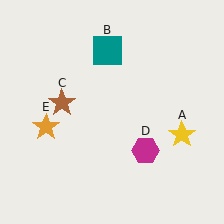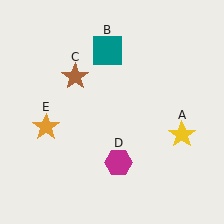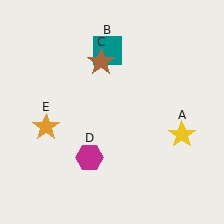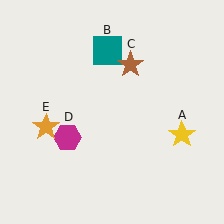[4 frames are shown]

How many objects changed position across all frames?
2 objects changed position: brown star (object C), magenta hexagon (object D).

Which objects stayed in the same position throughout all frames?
Yellow star (object A) and teal square (object B) and orange star (object E) remained stationary.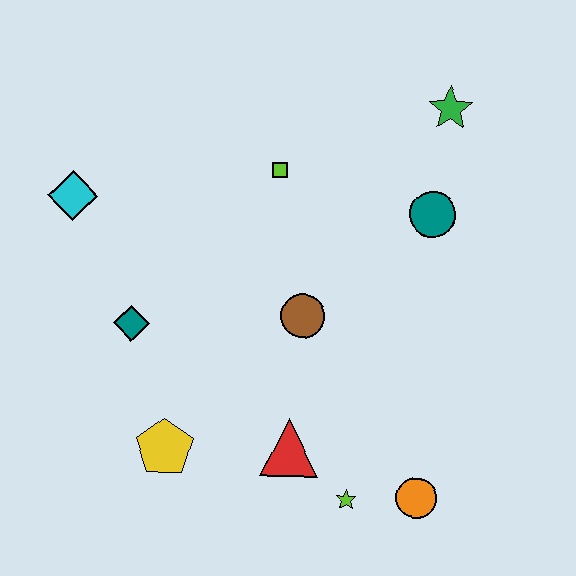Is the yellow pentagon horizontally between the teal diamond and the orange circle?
Yes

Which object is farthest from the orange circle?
The cyan diamond is farthest from the orange circle.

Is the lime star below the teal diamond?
Yes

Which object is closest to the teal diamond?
The yellow pentagon is closest to the teal diamond.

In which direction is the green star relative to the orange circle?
The green star is above the orange circle.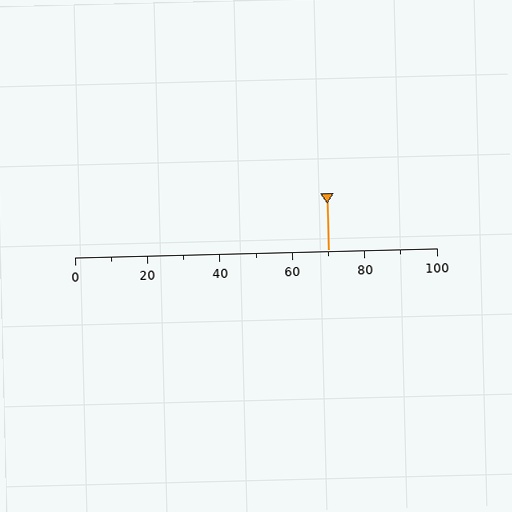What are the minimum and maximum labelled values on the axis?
The axis runs from 0 to 100.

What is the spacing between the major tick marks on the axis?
The major ticks are spaced 20 apart.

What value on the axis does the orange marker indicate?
The marker indicates approximately 70.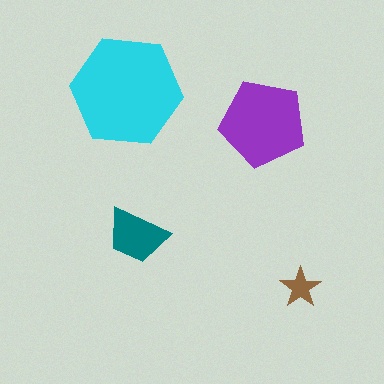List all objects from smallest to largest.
The brown star, the teal trapezoid, the purple pentagon, the cyan hexagon.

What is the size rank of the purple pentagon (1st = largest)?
2nd.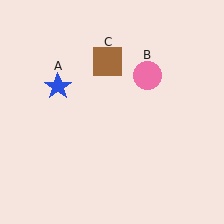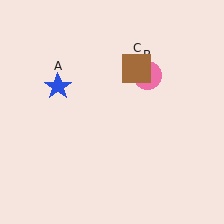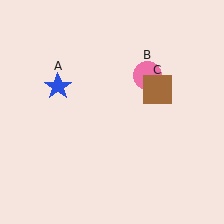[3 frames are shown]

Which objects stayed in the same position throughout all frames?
Blue star (object A) and pink circle (object B) remained stationary.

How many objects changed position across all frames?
1 object changed position: brown square (object C).